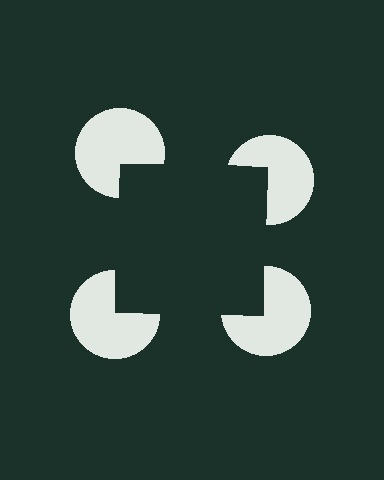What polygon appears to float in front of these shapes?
An illusory square — its edges are inferred from the aligned wedge cuts in the pac-man discs, not physically drawn.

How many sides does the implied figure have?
4 sides.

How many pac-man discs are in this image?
There are 4 — one at each vertex of the illusory square.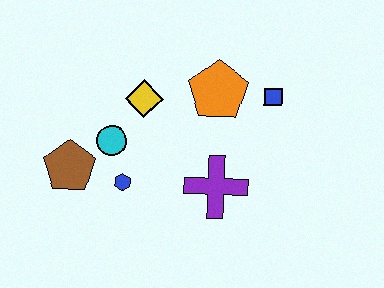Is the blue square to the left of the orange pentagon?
No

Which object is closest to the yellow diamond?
The cyan circle is closest to the yellow diamond.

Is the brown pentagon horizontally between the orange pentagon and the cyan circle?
No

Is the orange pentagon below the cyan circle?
No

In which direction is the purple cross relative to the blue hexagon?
The purple cross is to the right of the blue hexagon.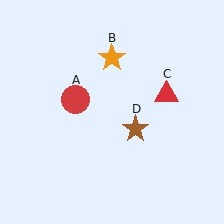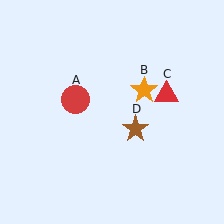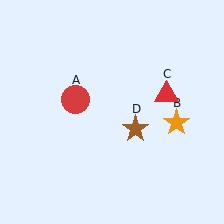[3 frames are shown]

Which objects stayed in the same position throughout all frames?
Red circle (object A) and red triangle (object C) and brown star (object D) remained stationary.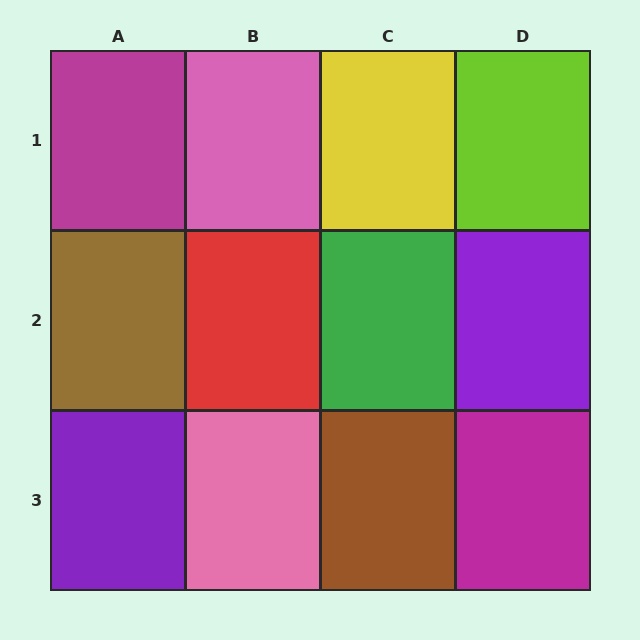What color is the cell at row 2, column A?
Brown.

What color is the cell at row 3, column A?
Purple.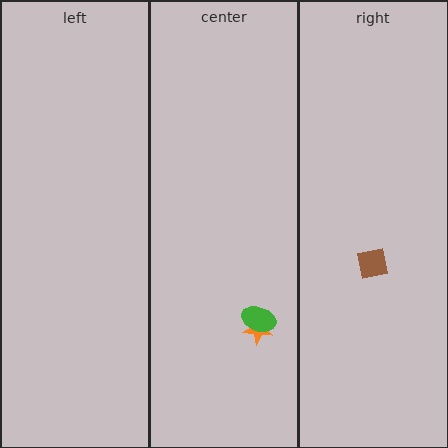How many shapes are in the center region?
2.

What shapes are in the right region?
The brown square.